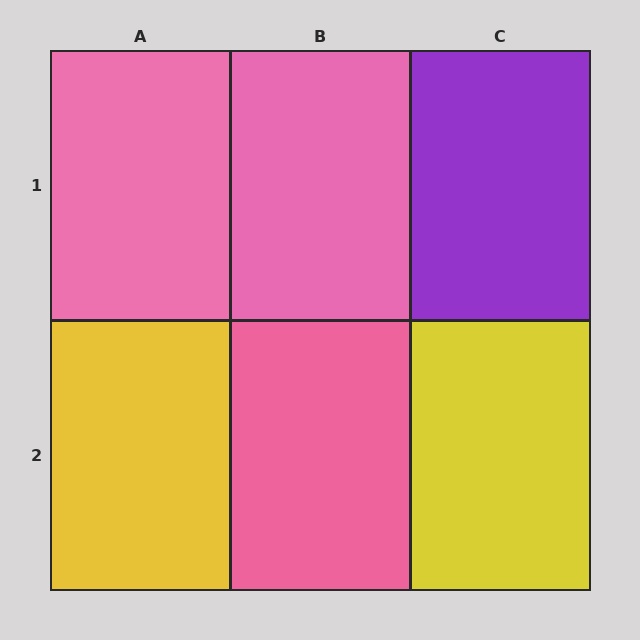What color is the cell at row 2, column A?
Yellow.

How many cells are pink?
3 cells are pink.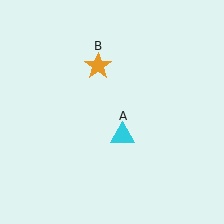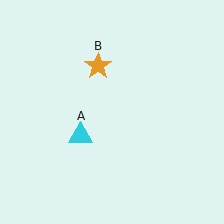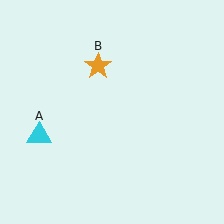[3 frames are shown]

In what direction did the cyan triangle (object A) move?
The cyan triangle (object A) moved left.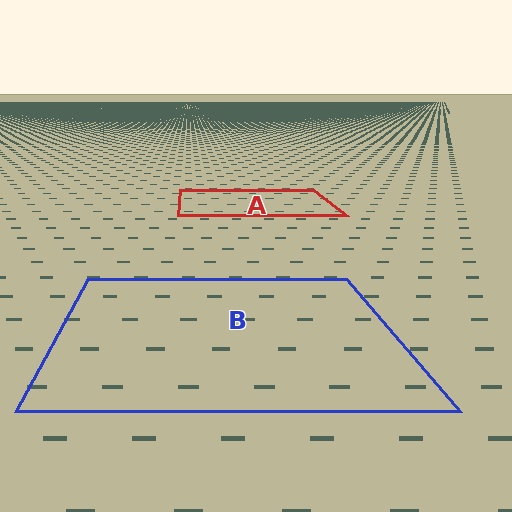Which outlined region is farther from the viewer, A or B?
Region A is farther from the viewer — the texture elements inside it appear smaller and more densely packed.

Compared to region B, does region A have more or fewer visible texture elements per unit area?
Region A has more texture elements per unit area — they are packed more densely because it is farther away.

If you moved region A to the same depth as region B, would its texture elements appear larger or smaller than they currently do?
They would appear larger. At a closer depth, the same texture elements are projected at a bigger on-screen size.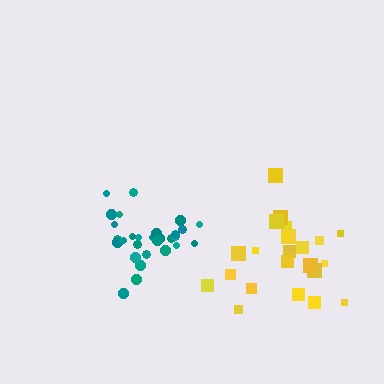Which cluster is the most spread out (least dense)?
Yellow.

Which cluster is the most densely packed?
Teal.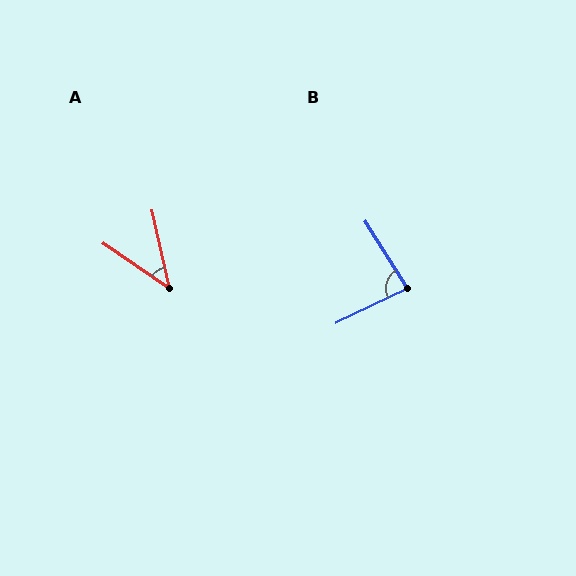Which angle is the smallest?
A, at approximately 43 degrees.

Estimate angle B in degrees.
Approximately 84 degrees.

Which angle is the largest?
B, at approximately 84 degrees.